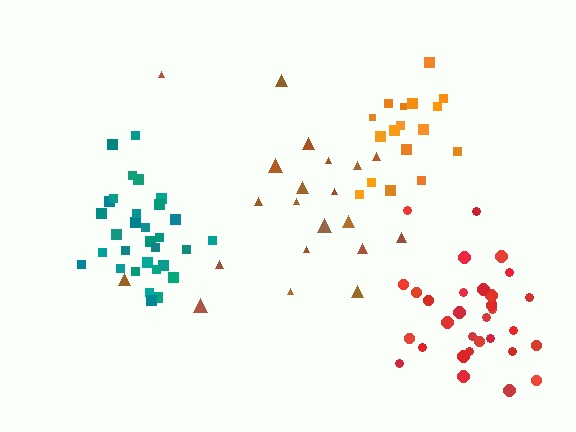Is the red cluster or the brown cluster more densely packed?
Red.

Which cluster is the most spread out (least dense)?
Brown.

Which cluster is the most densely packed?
Teal.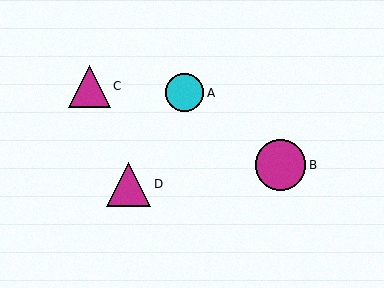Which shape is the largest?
The magenta circle (labeled B) is the largest.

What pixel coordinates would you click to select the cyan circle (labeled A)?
Click at (185, 93) to select the cyan circle A.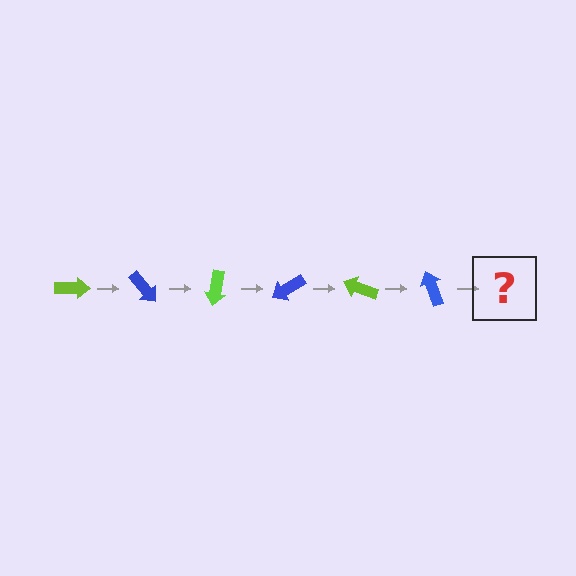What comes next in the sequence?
The next element should be a lime arrow, rotated 300 degrees from the start.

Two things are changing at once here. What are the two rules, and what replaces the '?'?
The two rules are that it rotates 50 degrees each step and the color cycles through lime and blue. The '?' should be a lime arrow, rotated 300 degrees from the start.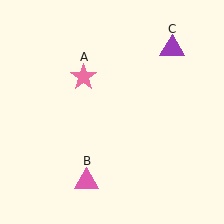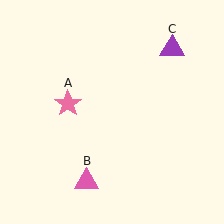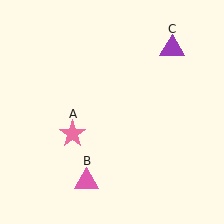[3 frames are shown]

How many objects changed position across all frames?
1 object changed position: pink star (object A).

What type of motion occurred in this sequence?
The pink star (object A) rotated counterclockwise around the center of the scene.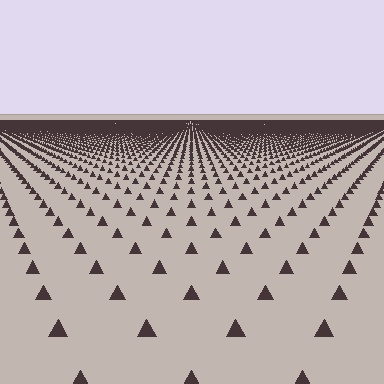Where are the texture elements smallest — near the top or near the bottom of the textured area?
Near the top.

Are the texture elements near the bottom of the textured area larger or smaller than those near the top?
Larger. Near the bottom, elements are closer to the viewer and appear at a bigger on-screen size.